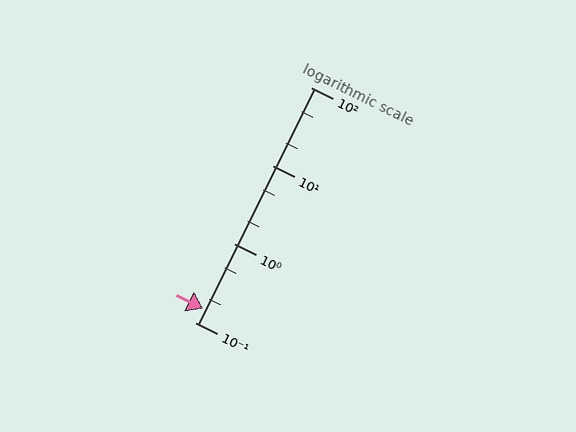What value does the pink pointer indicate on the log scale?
The pointer indicates approximately 0.15.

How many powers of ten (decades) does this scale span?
The scale spans 3 decades, from 0.1 to 100.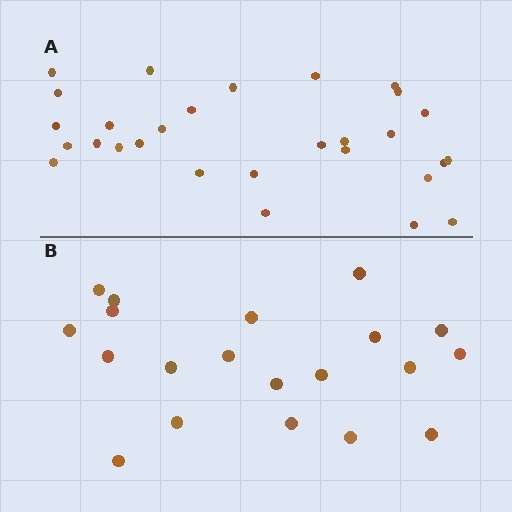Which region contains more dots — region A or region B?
Region A (the top region) has more dots.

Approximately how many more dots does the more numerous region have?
Region A has roughly 8 or so more dots than region B.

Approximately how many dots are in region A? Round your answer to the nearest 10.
About 30 dots. (The exact count is 29, which rounds to 30.)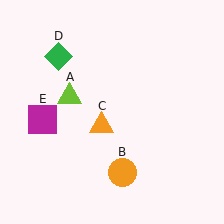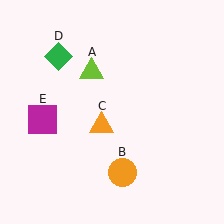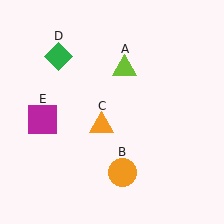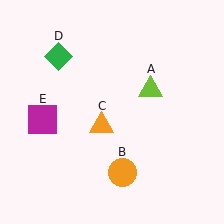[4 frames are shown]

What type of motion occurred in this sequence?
The lime triangle (object A) rotated clockwise around the center of the scene.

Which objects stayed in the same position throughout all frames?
Orange circle (object B) and orange triangle (object C) and green diamond (object D) and magenta square (object E) remained stationary.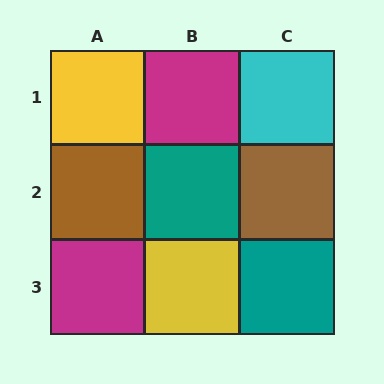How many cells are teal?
2 cells are teal.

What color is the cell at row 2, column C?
Brown.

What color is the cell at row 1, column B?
Magenta.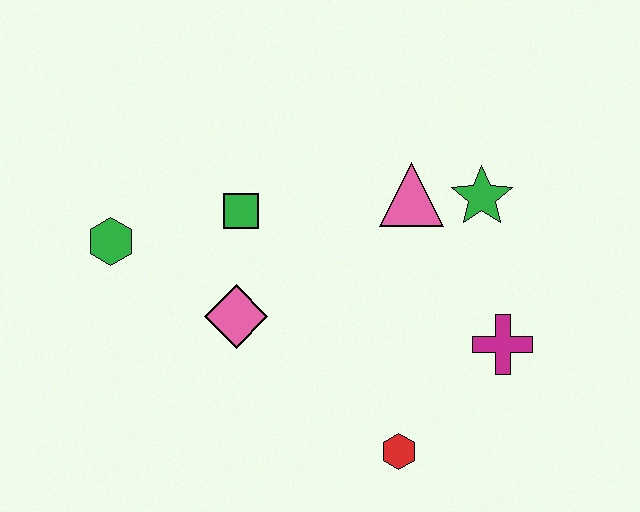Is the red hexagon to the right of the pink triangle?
No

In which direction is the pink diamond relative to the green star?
The pink diamond is to the left of the green star.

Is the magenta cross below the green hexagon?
Yes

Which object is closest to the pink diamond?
The green square is closest to the pink diamond.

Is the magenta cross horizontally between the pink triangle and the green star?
No